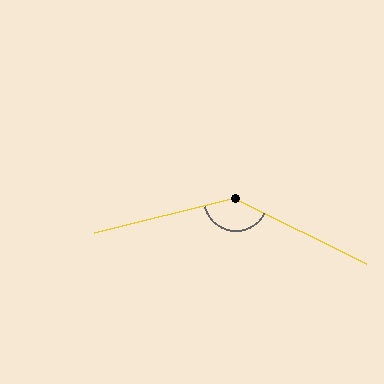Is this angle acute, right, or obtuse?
It is obtuse.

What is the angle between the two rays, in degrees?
Approximately 140 degrees.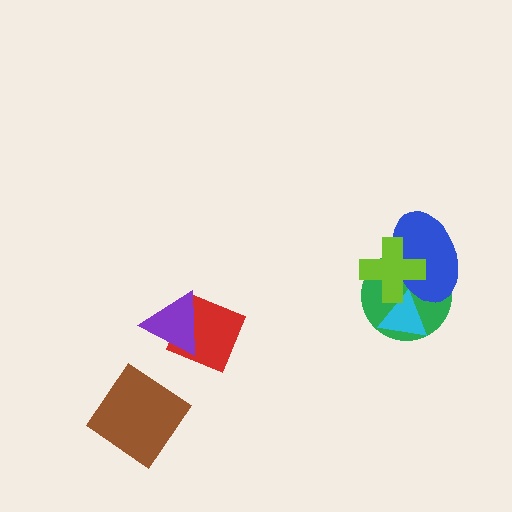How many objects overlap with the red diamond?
1 object overlaps with the red diamond.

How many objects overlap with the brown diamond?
0 objects overlap with the brown diamond.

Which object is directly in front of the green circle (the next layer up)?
The cyan triangle is directly in front of the green circle.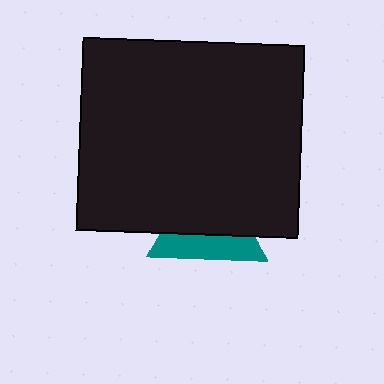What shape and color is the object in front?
The object in front is a black rectangle.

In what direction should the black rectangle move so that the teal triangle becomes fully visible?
The black rectangle should move up. That is the shortest direction to clear the overlap and leave the teal triangle fully visible.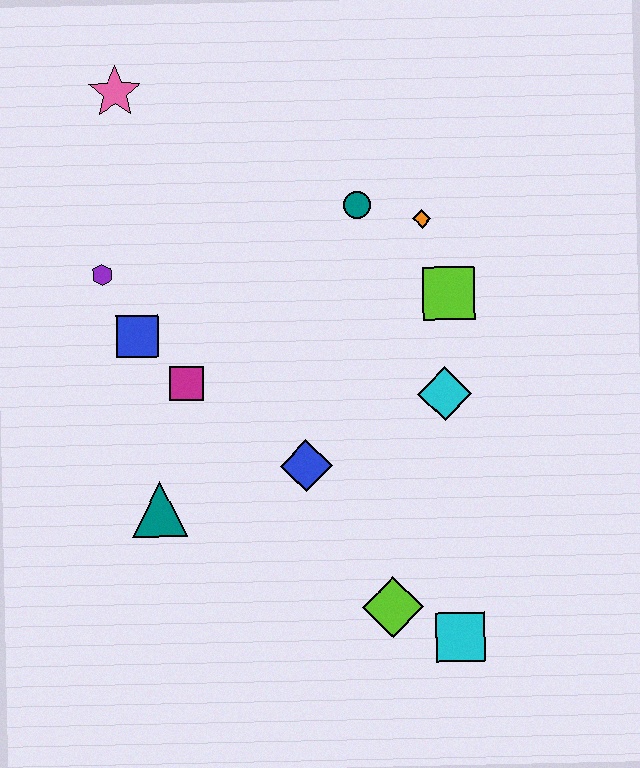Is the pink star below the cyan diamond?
No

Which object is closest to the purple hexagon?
The blue square is closest to the purple hexagon.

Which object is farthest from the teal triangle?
The pink star is farthest from the teal triangle.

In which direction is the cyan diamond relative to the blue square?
The cyan diamond is to the right of the blue square.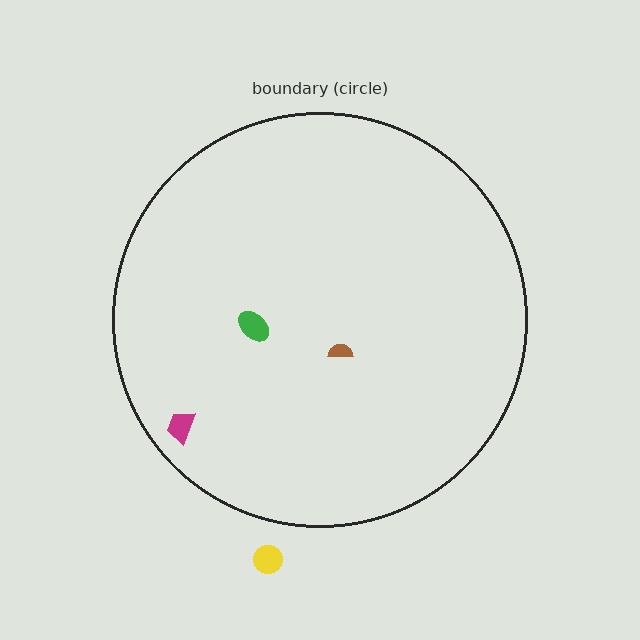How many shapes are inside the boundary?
3 inside, 1 outside.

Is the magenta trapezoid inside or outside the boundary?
Inside.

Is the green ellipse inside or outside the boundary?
Inside.